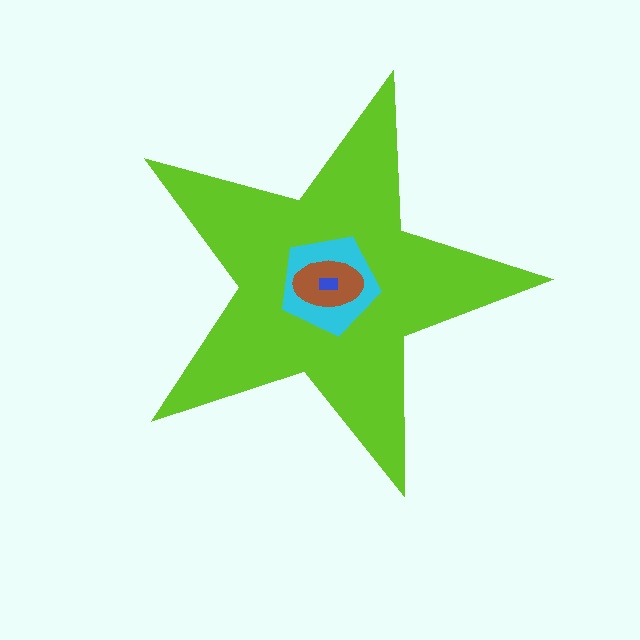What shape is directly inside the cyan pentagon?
The brown ellipse.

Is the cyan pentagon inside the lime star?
Yes.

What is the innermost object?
The blue rectangle.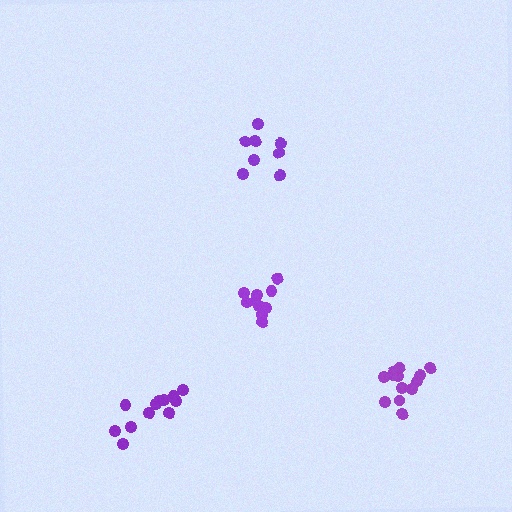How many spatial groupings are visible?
There are 4 spatial groupings.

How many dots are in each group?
Group 1: 12 dots, Group 2: 13 dots, Group 3: 10 dots, Group 4: 8 dots (43 total).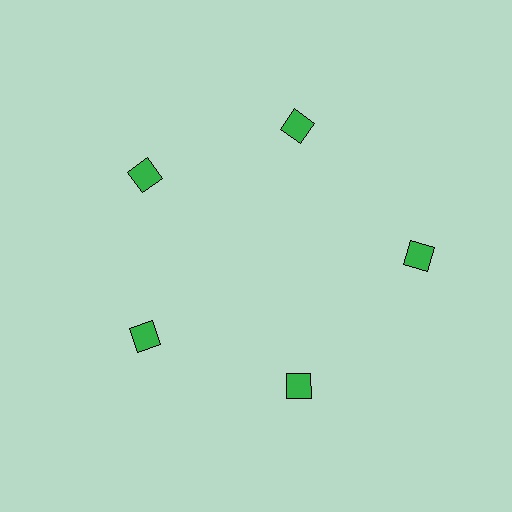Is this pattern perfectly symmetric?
No. The 5 green squares are arranged in a ring, but one element near the 3 o'clock position is pushed outward from the center, breaking the 5-fold rotational symmetry.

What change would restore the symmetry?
The symmetry would be restored by moving it inward, back onto the ring so that all 5 squares sit at equal angles and equal distance from the center.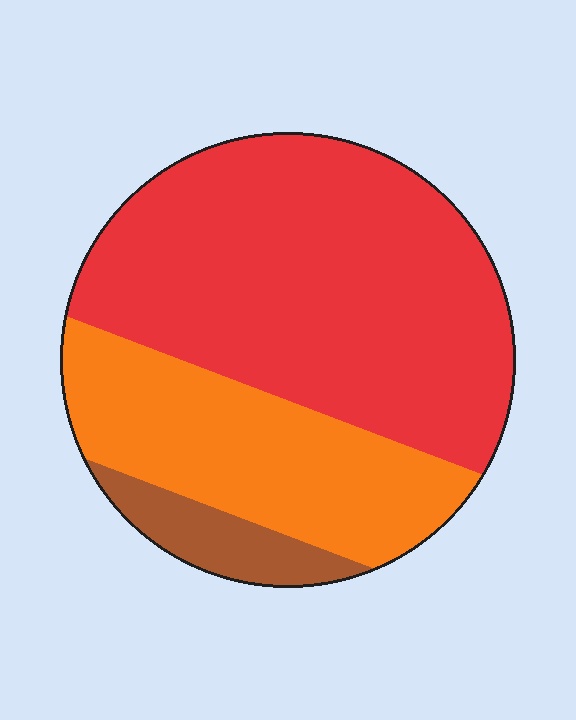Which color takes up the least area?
Brown, at roughly 10%.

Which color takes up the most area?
Red, at roughly 60%.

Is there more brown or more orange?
Orange.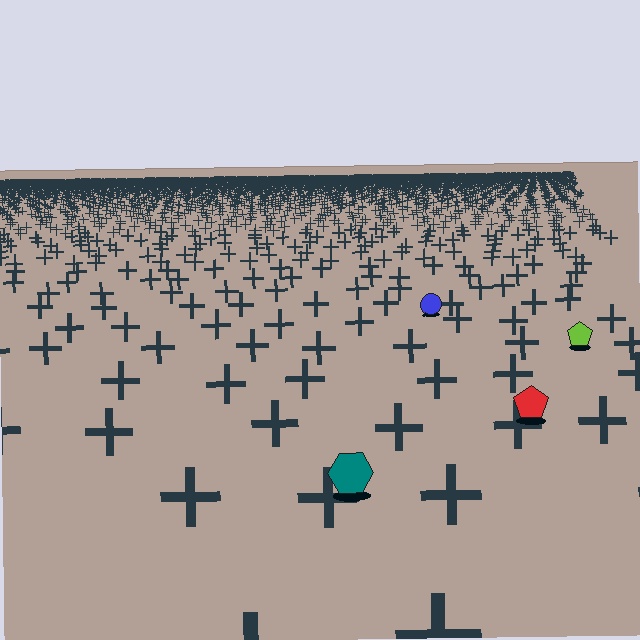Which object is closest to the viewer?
The teal hexagon is closest. The texture marks near it are larger and more spread out.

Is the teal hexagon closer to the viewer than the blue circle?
Yes. The teal hexagon is closer — you can tell from the texture gradient: the ground texture is coarser near it.